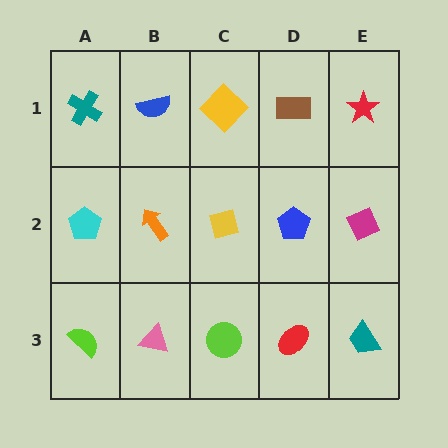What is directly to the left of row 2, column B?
A cyan pentagon.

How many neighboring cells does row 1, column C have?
3.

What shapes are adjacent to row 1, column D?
A blue pentagon (row 2, column D), a yellow diamond (row 1, column C), a red star (row 1, column E).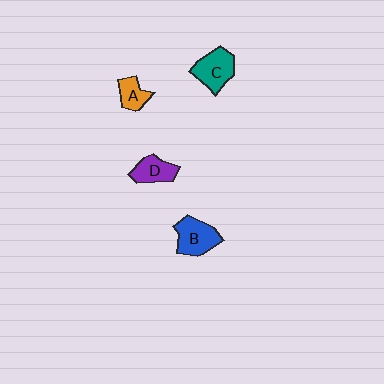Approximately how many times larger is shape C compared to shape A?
Approximately 1.7 times.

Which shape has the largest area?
Shape B (blue).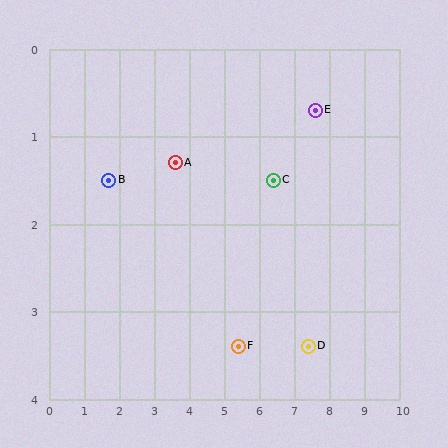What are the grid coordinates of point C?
Point C is at approximately (6.4, 1.5).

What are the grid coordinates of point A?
Point A is at approximately (3.6, 1.3).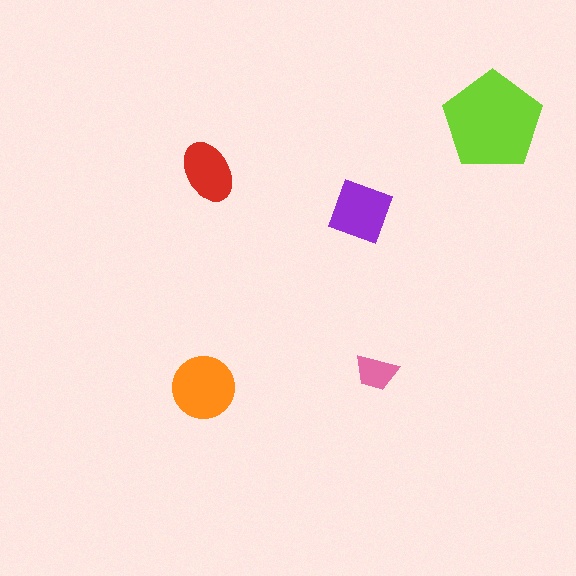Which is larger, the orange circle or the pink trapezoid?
The orange circle.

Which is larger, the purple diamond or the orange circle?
The orange circle.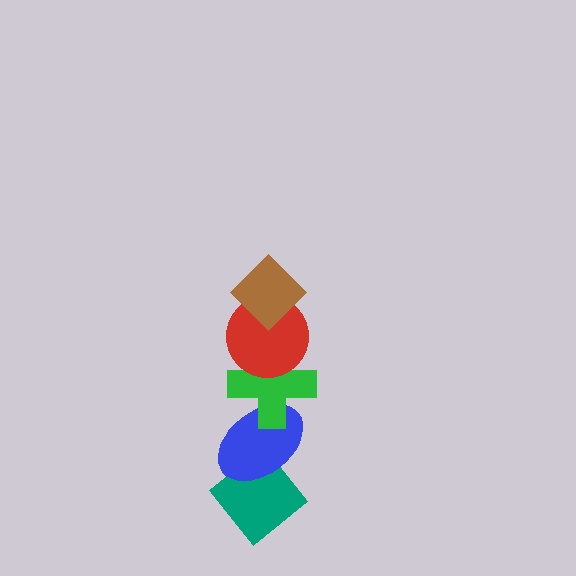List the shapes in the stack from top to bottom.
From top to bottom: the brown diamond, the red circle, the green cross, the blue ellipse, the teal diamond.